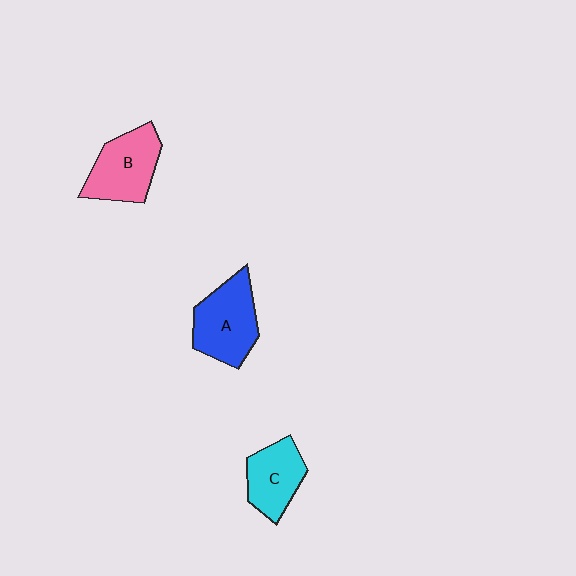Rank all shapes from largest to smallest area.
From largest to smallest: A (blue), B (pink), C (cyan).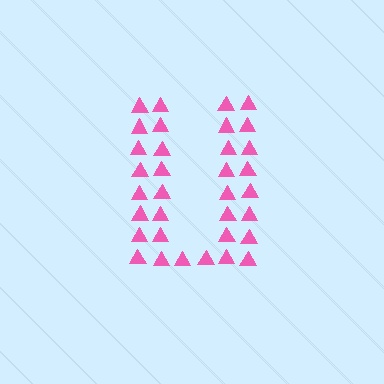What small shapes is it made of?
It is made of small triangles.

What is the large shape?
The large shape is the letter U.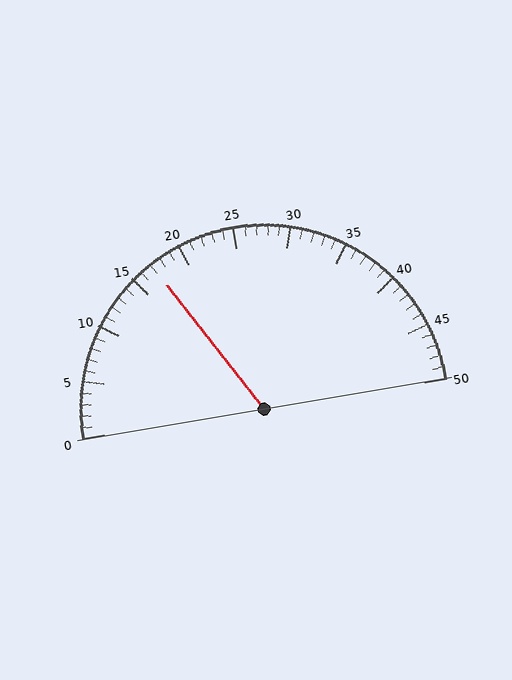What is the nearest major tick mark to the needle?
The nearest major tick mark is 15.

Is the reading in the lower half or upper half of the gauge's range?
The reading is in the lower half of the range (0 to 50).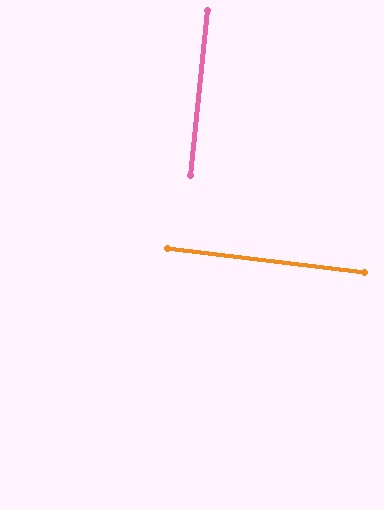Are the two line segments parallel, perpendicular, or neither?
Perpendicular — they meet at approximately 89°.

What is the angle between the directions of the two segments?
Approximately 89 degrees.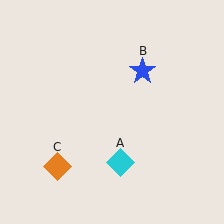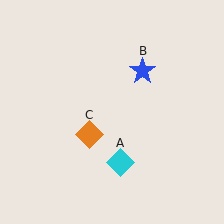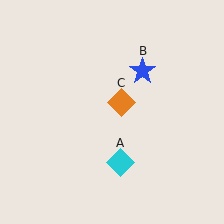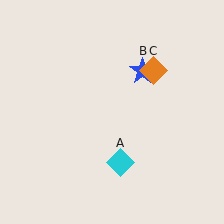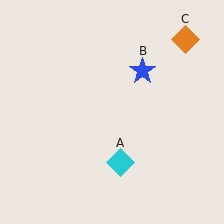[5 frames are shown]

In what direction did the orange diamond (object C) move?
The orange diamond (object C) moved up and to the right.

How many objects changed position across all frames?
1 object changed position: orange diamond (object C).